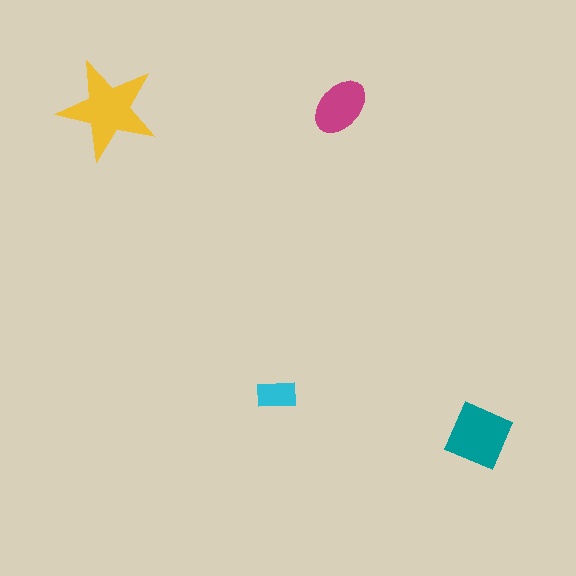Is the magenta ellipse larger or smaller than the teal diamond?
Smaller.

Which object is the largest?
The yellow star.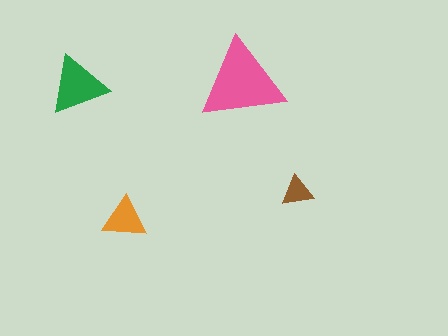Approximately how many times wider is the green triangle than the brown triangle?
About 2 times wider.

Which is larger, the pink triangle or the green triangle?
The pink one.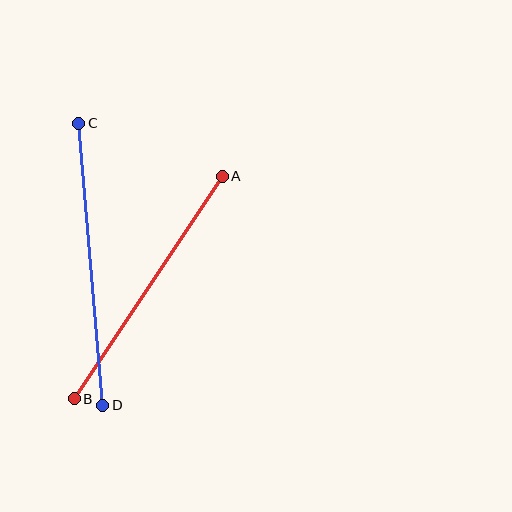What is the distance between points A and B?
The distance is approximately 267 pixels.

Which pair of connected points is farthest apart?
Points C and D are farthest apart.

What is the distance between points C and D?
The distance is approximately 283 pixels.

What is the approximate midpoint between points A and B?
The midpoint is at approximately (148, 287) pixels.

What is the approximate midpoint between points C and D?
The midpoint is at approximately (91, 264) pixels.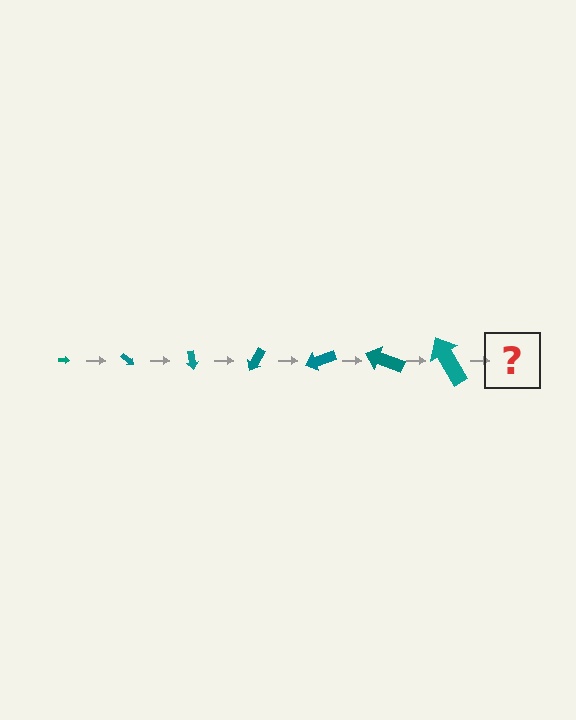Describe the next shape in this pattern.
It should be an arrow, larger than the previous one and rotated 280 degrees from the start.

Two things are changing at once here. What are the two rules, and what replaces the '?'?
The two rules are that the arrow grows larger each step and it rotates 40 degrees each step. The '?' should be an arrow, larger than the previous one and rotated 280 degrees from the start.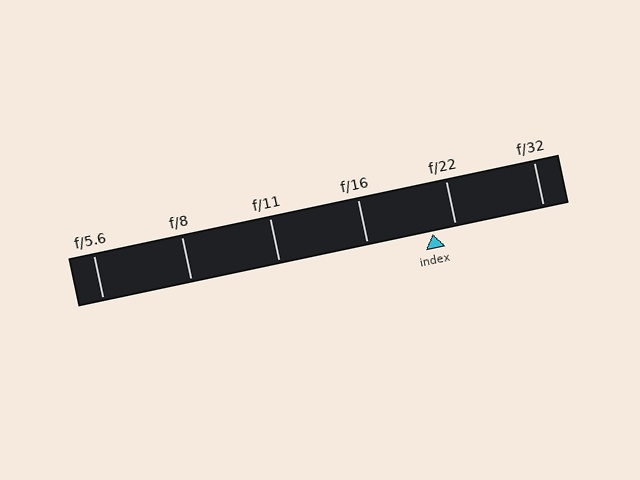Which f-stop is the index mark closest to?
The index mark is closest to f/22.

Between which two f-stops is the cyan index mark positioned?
The index mark is between f/16 and f/22.